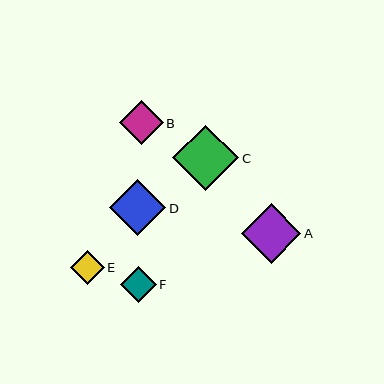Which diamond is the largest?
Diamond C is the largest with a size of approximately 66 pixels.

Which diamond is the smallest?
Diamond E is the smallest with a size of approximately 34 pixels.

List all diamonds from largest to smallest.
From largest to smallest: C, A, D, B, F, E.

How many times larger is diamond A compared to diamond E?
Diamond A is approximately 1.8 times the size of diamond E.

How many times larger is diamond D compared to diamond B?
Diamond D is approximately 1.3 times the size of diamond B.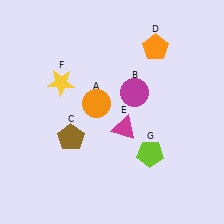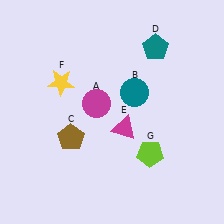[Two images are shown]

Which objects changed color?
A changed from orange to magenta. B changed from magenta to teal. D changed from orange to teal.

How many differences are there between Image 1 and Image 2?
There are 3 differences between the two images.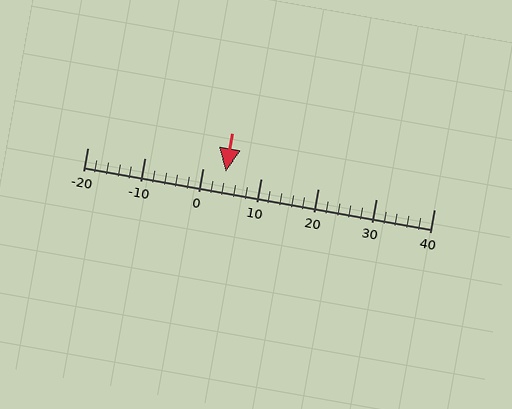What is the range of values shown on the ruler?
The ruler shows values from -20 to 40.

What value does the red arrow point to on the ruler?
The red arrow points to approximately 4.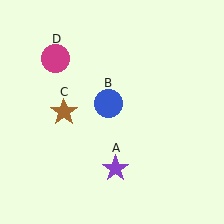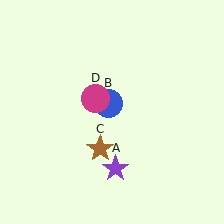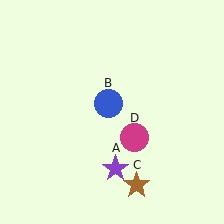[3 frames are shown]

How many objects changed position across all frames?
2 objects changed position: brown star (object C), magenta circle (object D).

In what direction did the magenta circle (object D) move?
The magenta circle (object D) moved down and to the right.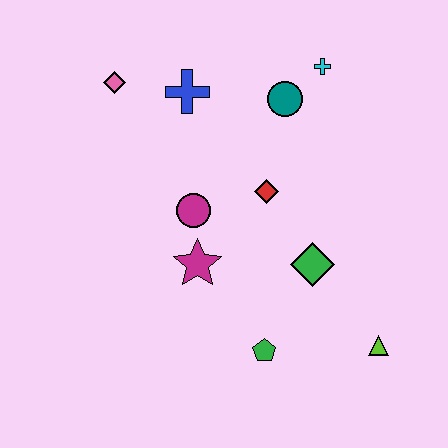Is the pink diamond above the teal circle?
Yes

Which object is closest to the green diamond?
The red diamond is closest to the green diamond.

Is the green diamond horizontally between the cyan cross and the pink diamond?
Yes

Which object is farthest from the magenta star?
The cyan cross is farthest from the magenta star.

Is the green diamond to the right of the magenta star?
Yes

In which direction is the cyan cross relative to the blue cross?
The cyan cross is to the right of the blue cross.